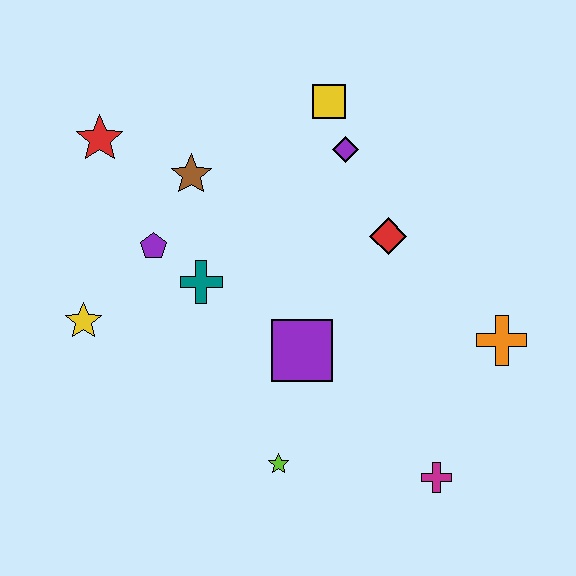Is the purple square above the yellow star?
No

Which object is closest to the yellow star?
The purple pentagon is closest to the yellow star.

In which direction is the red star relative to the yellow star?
The red star is above the yellow star.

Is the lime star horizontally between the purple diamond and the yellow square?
No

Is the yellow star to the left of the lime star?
Yes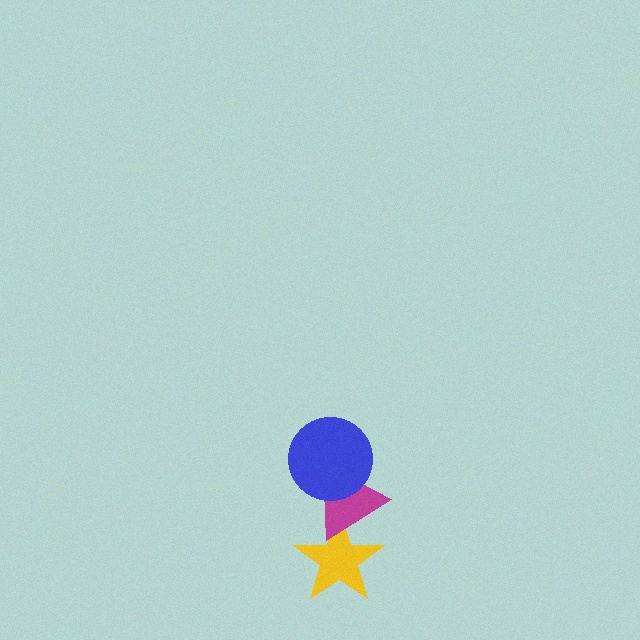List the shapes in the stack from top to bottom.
From top to bottom: the blue circle, the magenta triangle, the yellow star.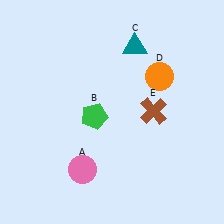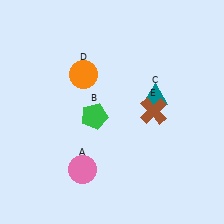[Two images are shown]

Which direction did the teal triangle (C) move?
The teal triangle (C) moved down.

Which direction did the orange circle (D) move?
The orange circle (D) moved left.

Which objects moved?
The objects that moved are: the teal triangle (C), the orange circle (D).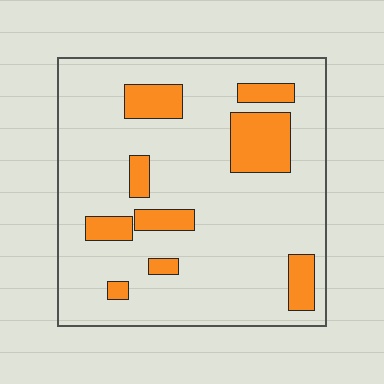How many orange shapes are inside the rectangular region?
9.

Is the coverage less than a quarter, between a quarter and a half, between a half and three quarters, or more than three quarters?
Less than a quarter.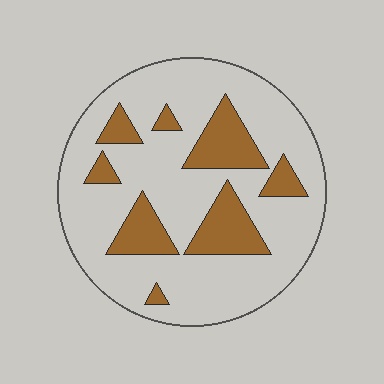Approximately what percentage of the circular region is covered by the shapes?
Approximately 25%.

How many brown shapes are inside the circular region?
8.